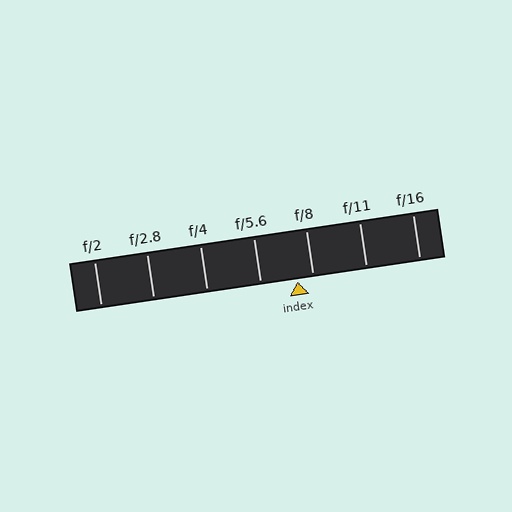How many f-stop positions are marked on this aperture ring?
There are 7 f-stop positions marked.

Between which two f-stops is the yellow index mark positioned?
The index mark is between f/5.6 and f/8.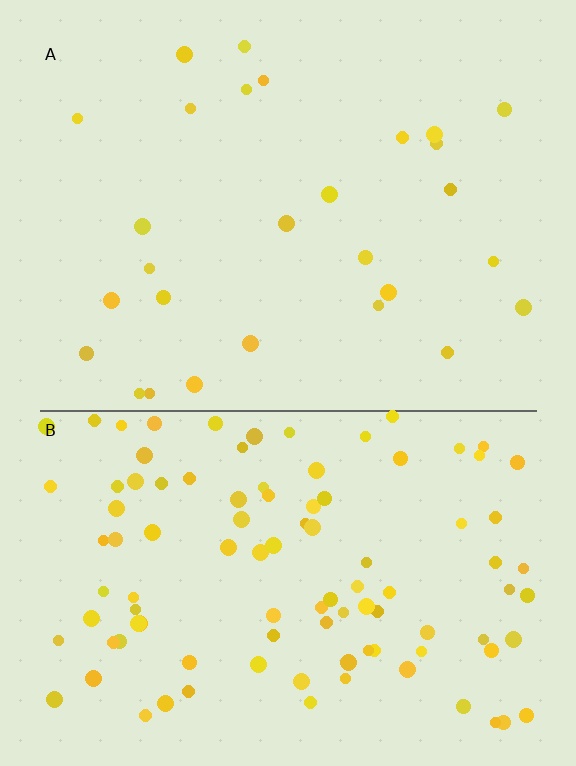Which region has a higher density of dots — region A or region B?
B (the bottom).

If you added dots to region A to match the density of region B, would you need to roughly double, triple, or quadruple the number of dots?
Approximately quadruple.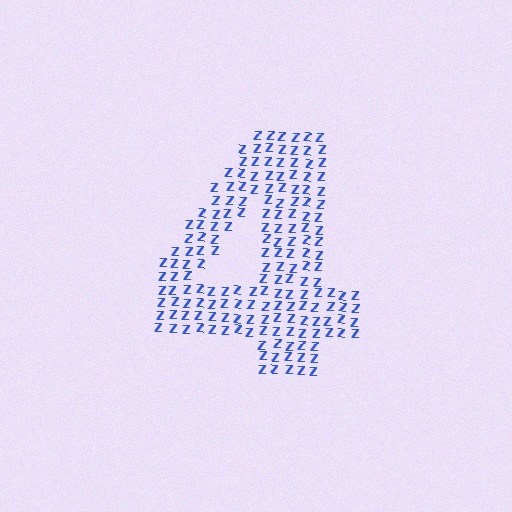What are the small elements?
The small elements are letter Z's.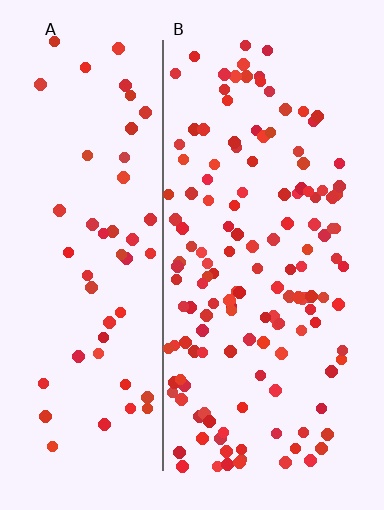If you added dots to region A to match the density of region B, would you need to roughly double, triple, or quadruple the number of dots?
Approximately triple.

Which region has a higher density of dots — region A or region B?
B (the right).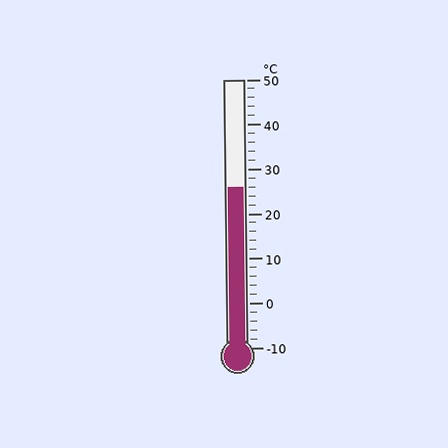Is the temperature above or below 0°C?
The temperature is above 0°C.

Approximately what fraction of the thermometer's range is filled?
The thermometer is filled to approximately 60% of its range.